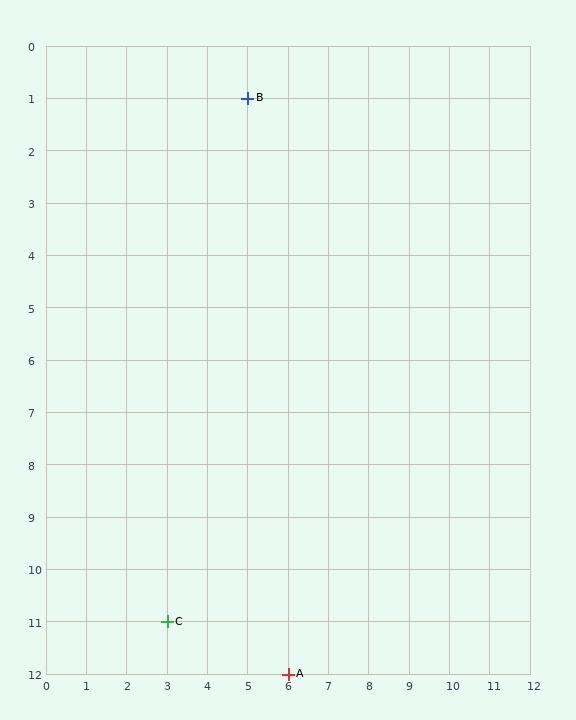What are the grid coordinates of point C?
Point C is at grid coordinates (3, 11).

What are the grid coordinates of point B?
Point B is at grid coordinates (5, 1).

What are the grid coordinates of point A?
Point A is at grid coordinates (6, 12).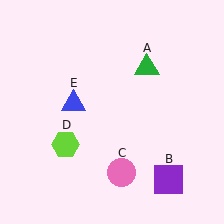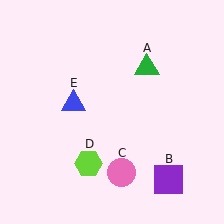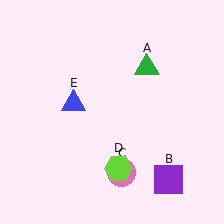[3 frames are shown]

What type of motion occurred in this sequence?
The lime hexagon (object D) rotated counterclockwise around the center of the scene.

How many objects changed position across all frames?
1 object changed position: lime hexagon (object D).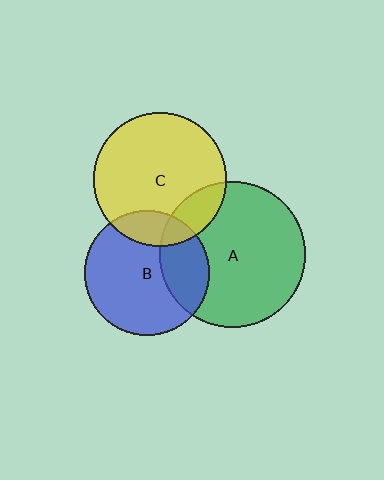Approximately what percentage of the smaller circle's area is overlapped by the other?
Approximately 30%.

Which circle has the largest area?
Circle A (green).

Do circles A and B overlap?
Yes.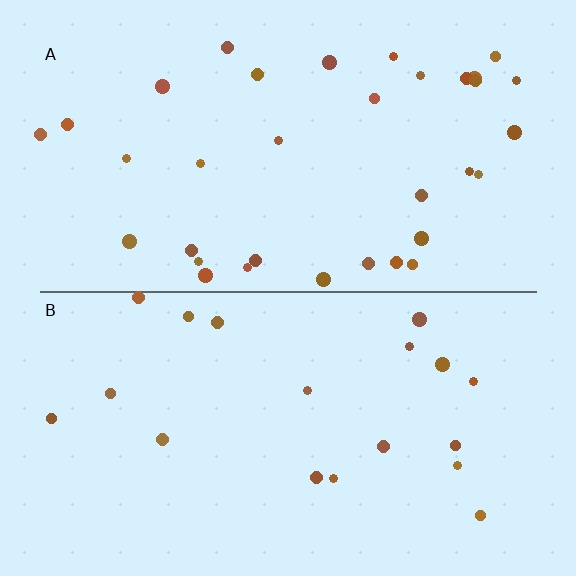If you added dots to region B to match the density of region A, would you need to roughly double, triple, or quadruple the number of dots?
Approximately double.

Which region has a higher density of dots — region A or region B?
A (the top).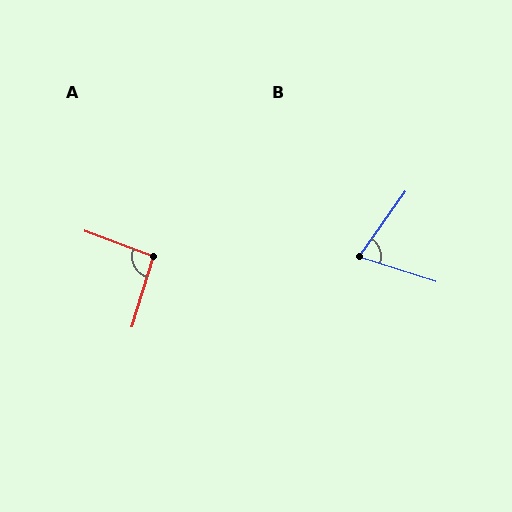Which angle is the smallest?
B, at approximately 72 degrees.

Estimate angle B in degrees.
Approximately 72 degrees.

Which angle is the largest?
A, at approximately 93 degrees.